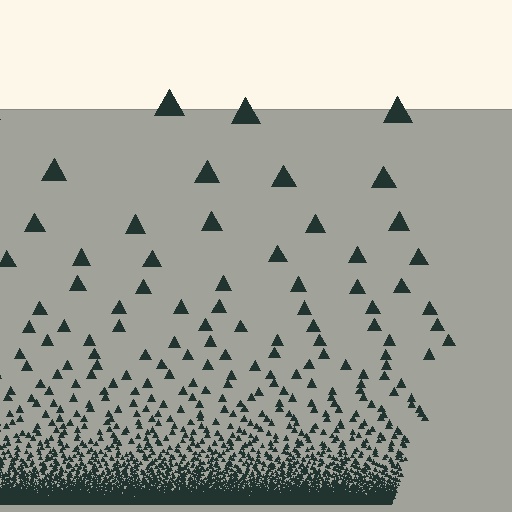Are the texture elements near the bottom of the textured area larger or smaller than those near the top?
Smaller. The gradient is inverted — elements near the bottom are smaller and denser.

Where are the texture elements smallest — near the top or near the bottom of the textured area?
Near the bottom.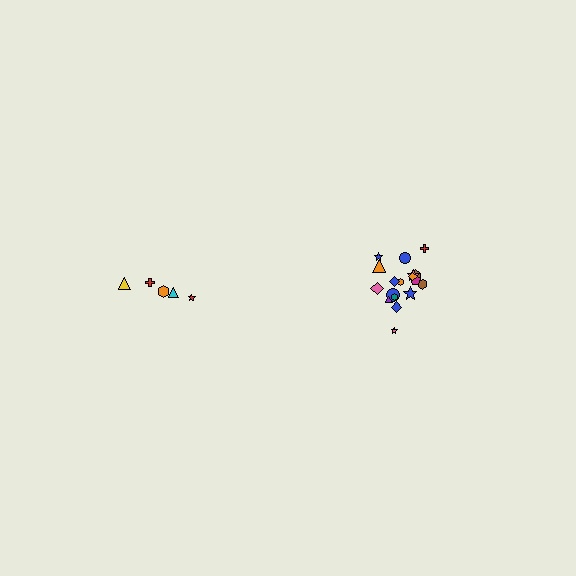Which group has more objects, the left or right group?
The right group.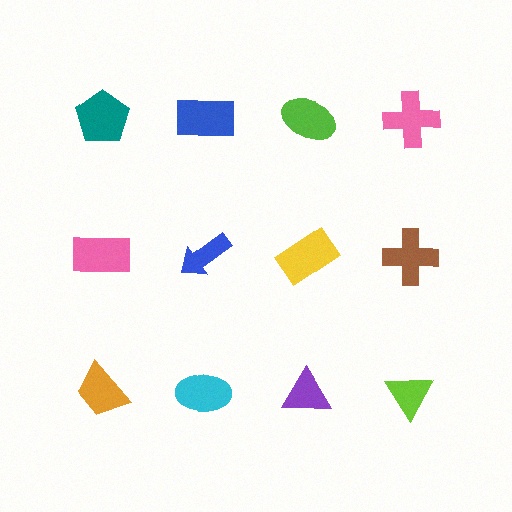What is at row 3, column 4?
A lime triangle.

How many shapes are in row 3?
4 shapes.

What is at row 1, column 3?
A lime ellipse.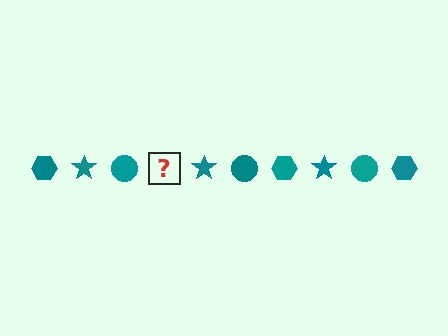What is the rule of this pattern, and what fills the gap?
The rule is that the pattern cycles through hexagon, star, circle shapes in teal. The gap should be filled with a teal hexagon.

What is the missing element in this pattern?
The missing element is a teal hexagon.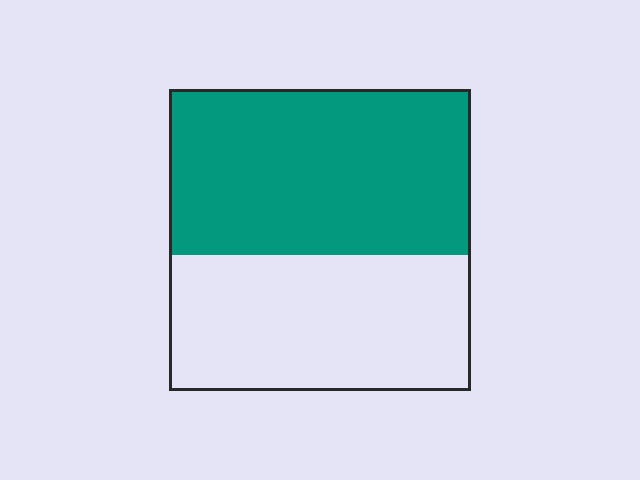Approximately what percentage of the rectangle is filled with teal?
Approximately 55%.